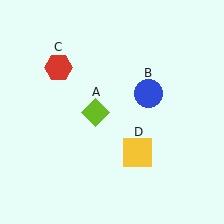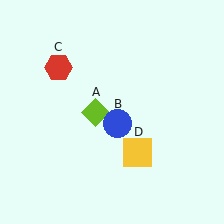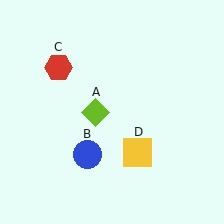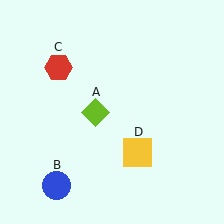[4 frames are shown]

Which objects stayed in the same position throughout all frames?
Lime diamond (object A) and red hexagon (object C) and yellow square (object D) remained stationary.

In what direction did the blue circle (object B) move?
The blue circle (object B) moved down and to the left.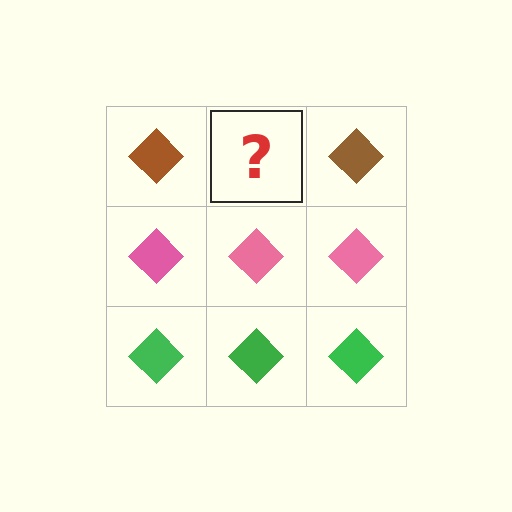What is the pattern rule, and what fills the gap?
The rule is that each row has a consistent color. The gap should be filled with a brown diamond.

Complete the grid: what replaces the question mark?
The question mark should be replaced with a brown diamond.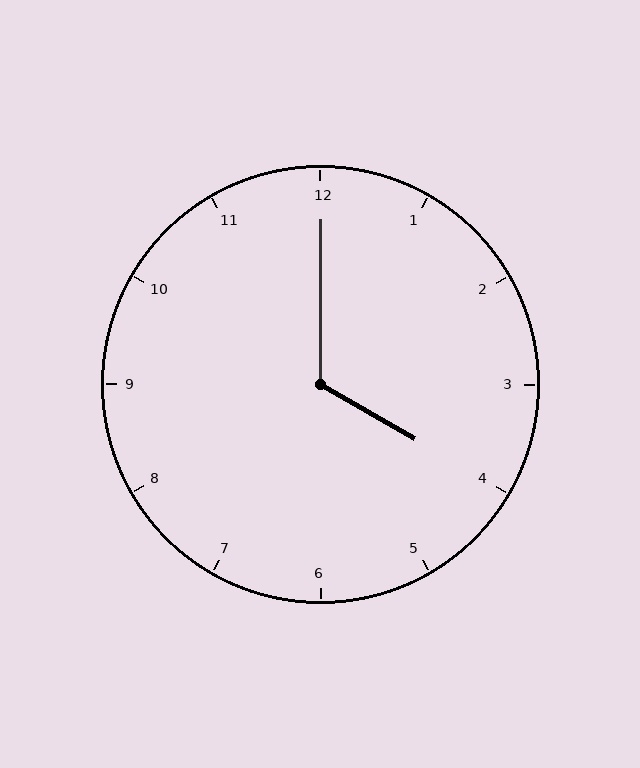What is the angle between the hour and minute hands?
Approximately 120 degrees.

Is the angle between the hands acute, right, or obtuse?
It is obtuse.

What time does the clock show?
4:00.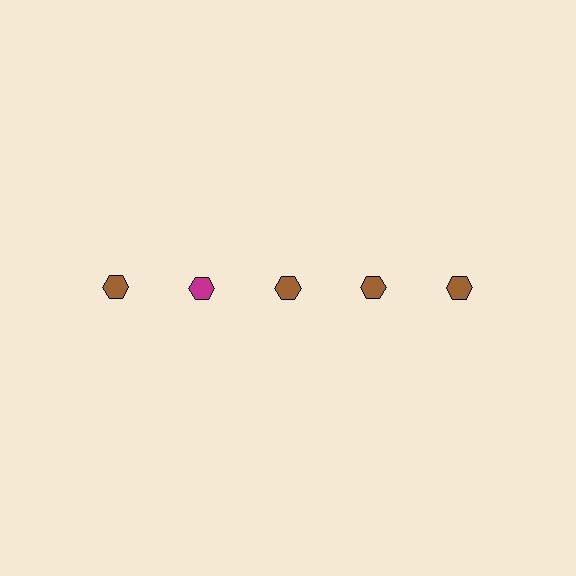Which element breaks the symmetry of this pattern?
The magenta hexagon in the top row, second from left column breaks the symmetry. All other shapes are brown hexagons.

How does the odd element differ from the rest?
It has a different color: magenta instead of brown.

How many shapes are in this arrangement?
There are 5 shapes arranged in a grid pattern.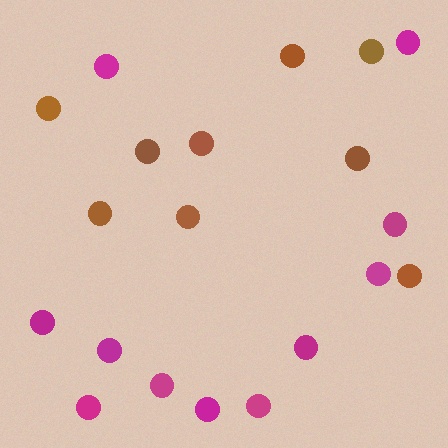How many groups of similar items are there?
There are 2 groups: one group of brown circles (9) and one group of magenta circles (11).